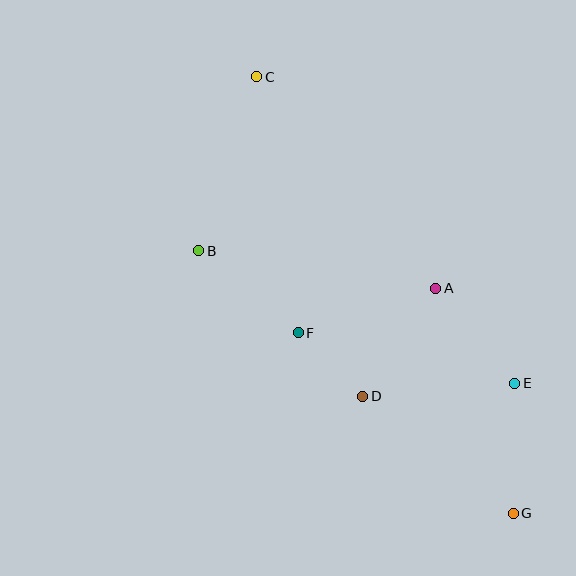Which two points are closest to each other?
Points D and F are closest to each other.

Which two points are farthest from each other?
Points C and G are farthest from each other.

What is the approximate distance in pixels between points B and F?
The distance between B and F is approximately 129 pixels.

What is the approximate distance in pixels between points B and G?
The distance between B and G is approximately 409 pixels.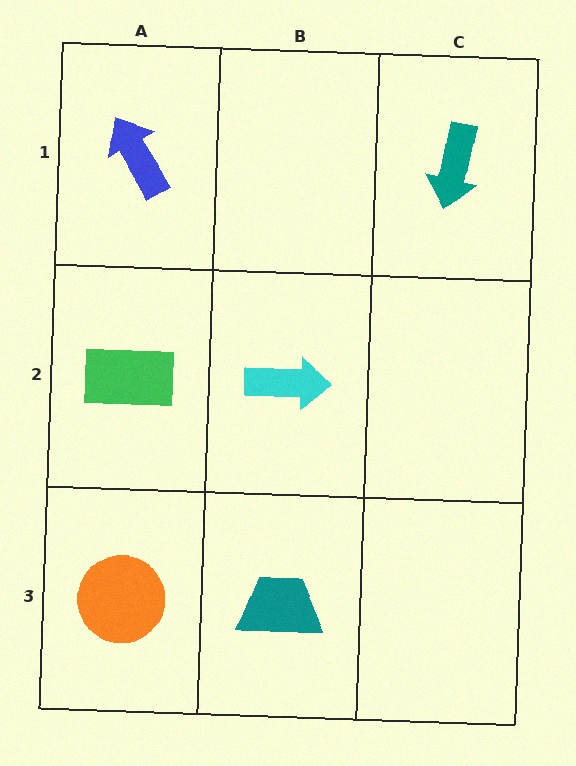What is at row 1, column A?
A blue arrow.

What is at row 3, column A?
An orange circle.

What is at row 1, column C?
A teal arrow.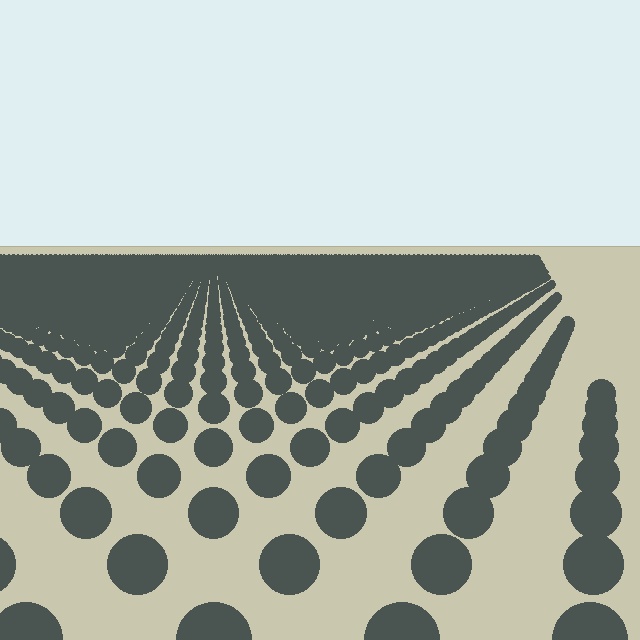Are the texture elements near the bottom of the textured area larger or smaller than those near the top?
Larger. Near the bottom, elements are closer to the viewer and appear at a bigger on-screen size.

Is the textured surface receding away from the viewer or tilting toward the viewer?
The surface is receding away from the viewer. Texture elements get smaller and denser toward the top.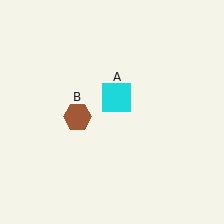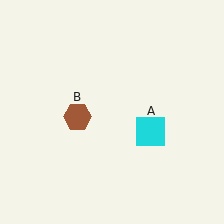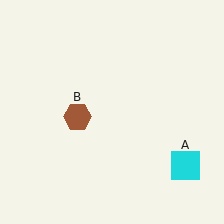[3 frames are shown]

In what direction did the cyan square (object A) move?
The cyan square (object A) moved down and to the right.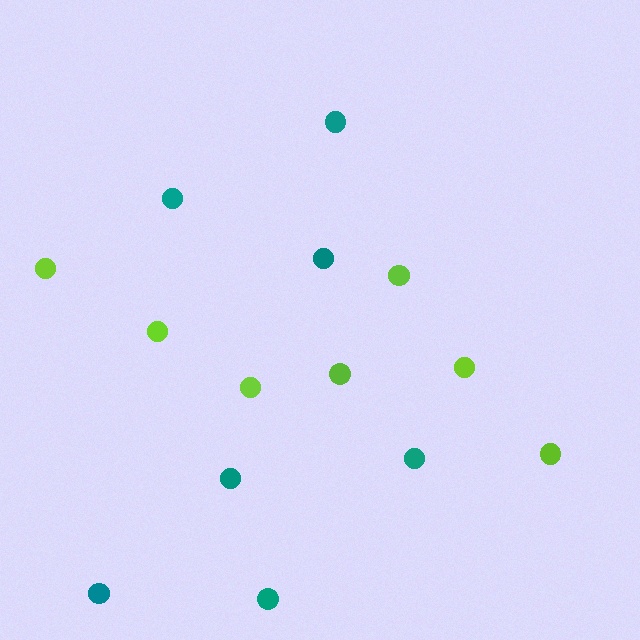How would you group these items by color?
There are 2 groups: one group of lime circles (7) and one group of teal circles (7).